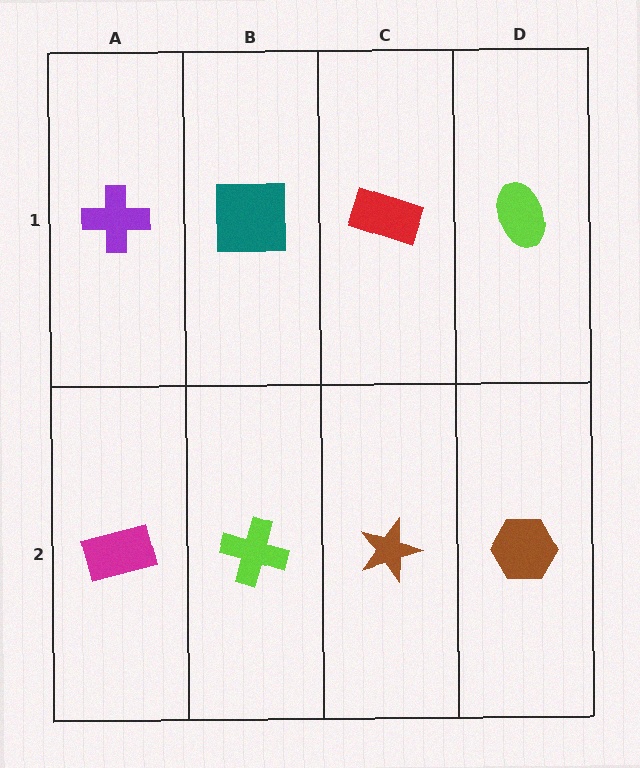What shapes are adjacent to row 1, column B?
A lime cross (row 2, column B), a purple cross (row 1, column A), a red rectangle (row 1, column C).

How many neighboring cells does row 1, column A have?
2.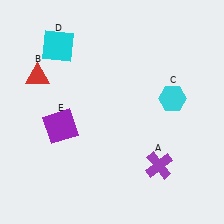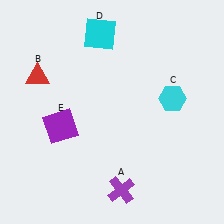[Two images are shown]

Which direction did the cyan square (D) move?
The cyan square (D) moved right.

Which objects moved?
The objects that moved are: the purple cross (A), the cyan square (D).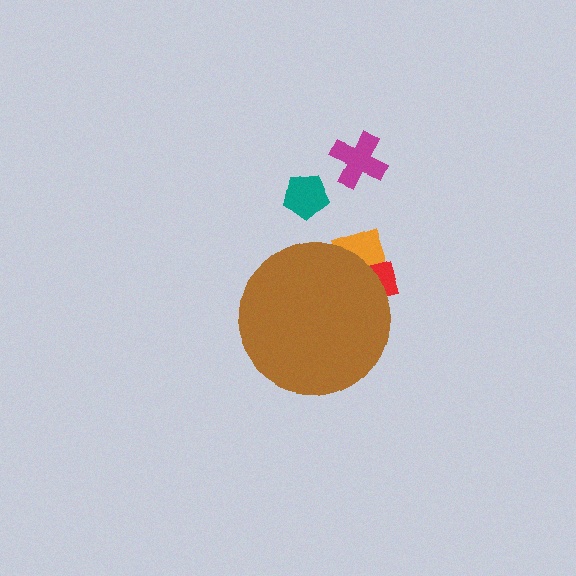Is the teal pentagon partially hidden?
No, the teal pentagon is fully visible.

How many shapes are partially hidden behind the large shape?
2 shapes are partially hidden.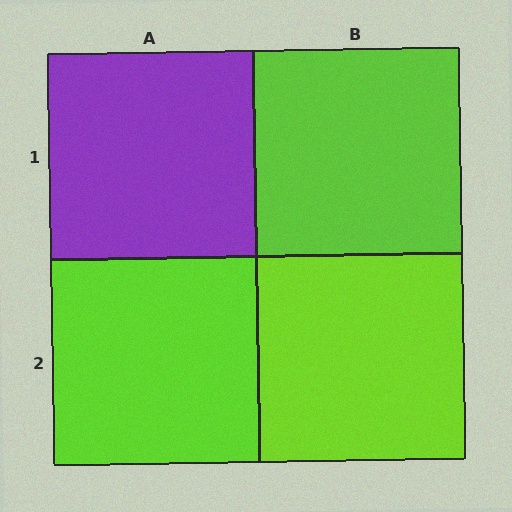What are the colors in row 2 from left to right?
Lime, lime.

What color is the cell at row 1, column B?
Lime.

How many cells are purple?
1 cell is purple.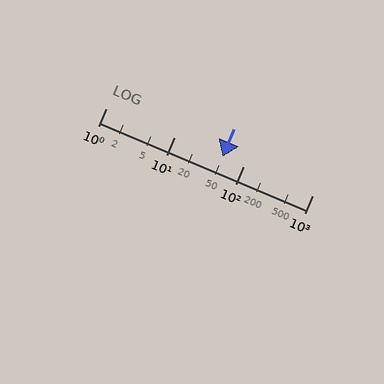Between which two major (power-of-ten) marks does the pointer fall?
The pointer is between 10 and 100.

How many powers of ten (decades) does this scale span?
The scale spans 3 decades, from 1 to 1000.